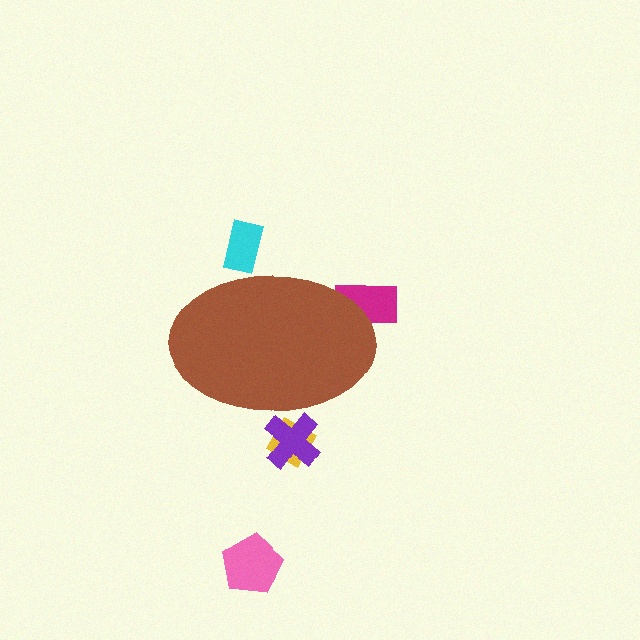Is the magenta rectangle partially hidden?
Yes, the magenta rectangle is partially hidden behind the brown ellipse.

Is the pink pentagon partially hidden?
No, the pink pentagon is fully visible.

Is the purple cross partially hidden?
Yes, the purple cross is partially hidden behind the brown ellipse.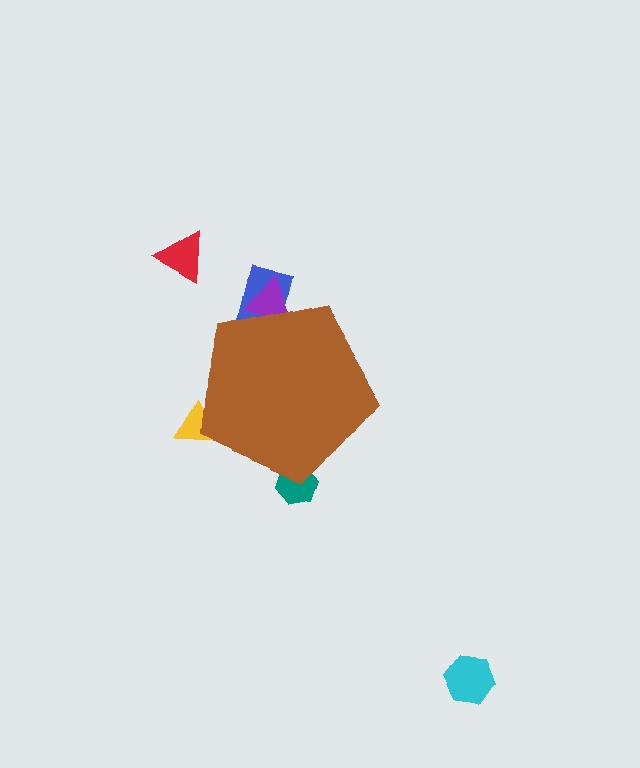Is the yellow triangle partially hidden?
Yes, the yellow triangle is partially hidden behind the brown pentagon.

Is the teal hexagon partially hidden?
Yes, the teal hexagon is partially hidden behind the brown pentagon.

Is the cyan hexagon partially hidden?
No, the cyan hexagon is fully visible.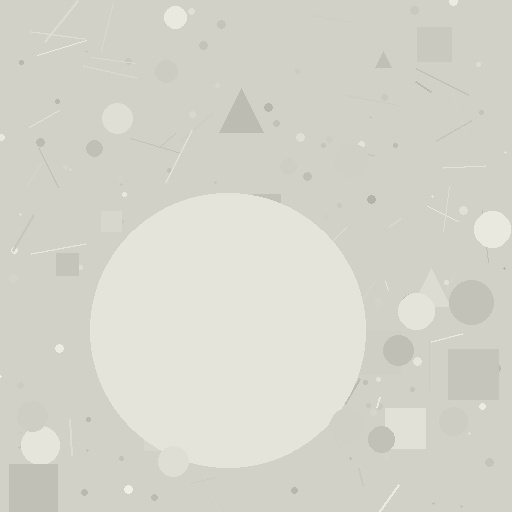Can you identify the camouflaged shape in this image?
The camouflaged shape is a circle.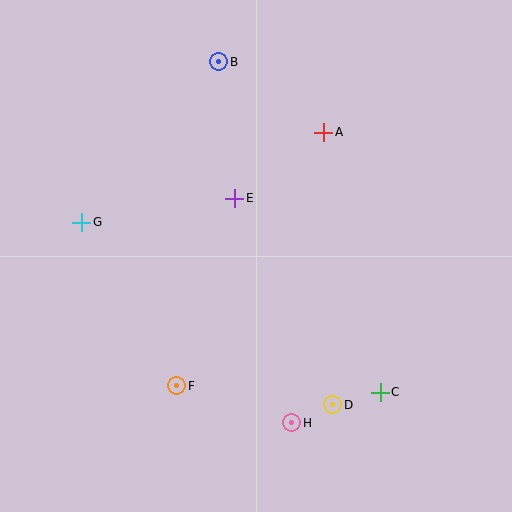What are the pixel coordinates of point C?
Point C is at (380, 392).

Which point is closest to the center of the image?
Point E at (235, 198) is closest to the center.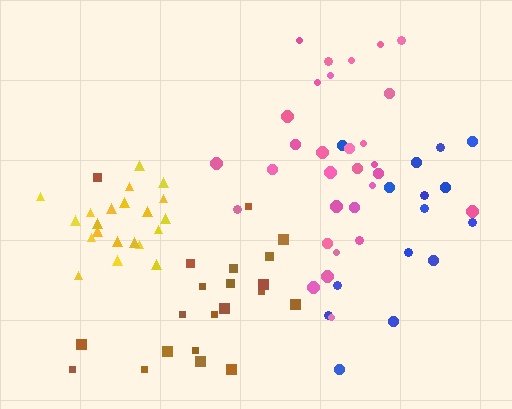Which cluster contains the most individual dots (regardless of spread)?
Pink (30).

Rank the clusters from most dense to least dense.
yellow, pink, brown, blue.